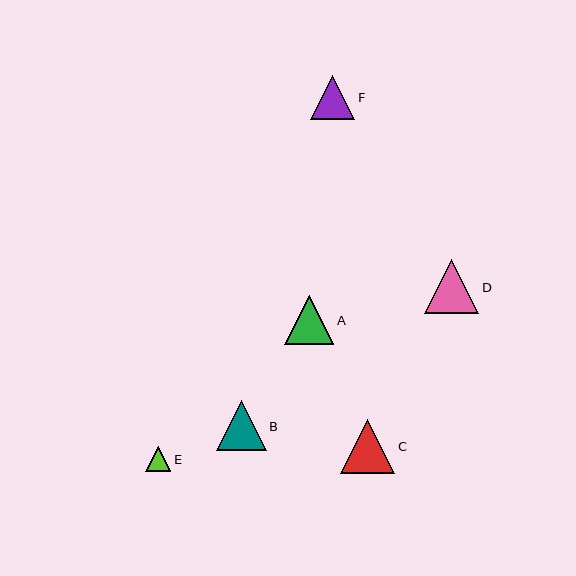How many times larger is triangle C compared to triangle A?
Triangle C is approximately 1.1 times the size of triangle A.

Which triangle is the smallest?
Triangle E is the smallest with a size of approximately 25 pixels.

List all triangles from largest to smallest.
From largest to smallest: C, D, B, A, F, E.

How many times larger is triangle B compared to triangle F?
Triangle B is approximately 1.1 times the size of triangle F.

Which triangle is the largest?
Triangle C is the largest with a size of approximately 54 pixels.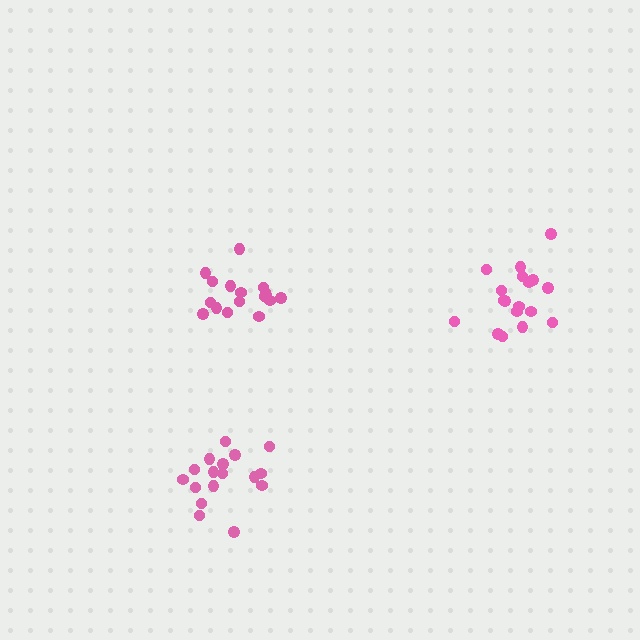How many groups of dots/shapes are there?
There are 3 groups.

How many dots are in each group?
Group 1: 18 dots, Group 2: 17 dots, Group 3: 17 dots (52 total).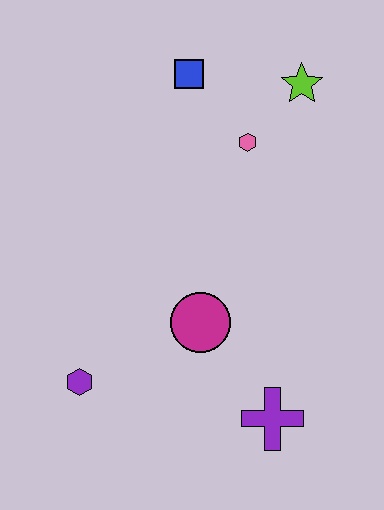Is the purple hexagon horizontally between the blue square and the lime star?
No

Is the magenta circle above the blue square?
No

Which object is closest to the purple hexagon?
The magenta circle is closest to the purple hexagon.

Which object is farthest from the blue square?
The purple cross is farthest from the blue square.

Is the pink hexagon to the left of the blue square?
No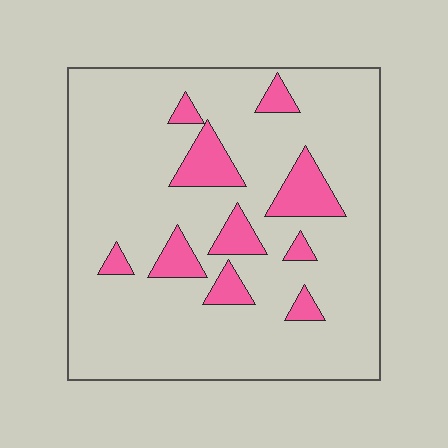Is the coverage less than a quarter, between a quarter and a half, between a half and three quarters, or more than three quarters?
Less than a quarter.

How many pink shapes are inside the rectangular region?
10.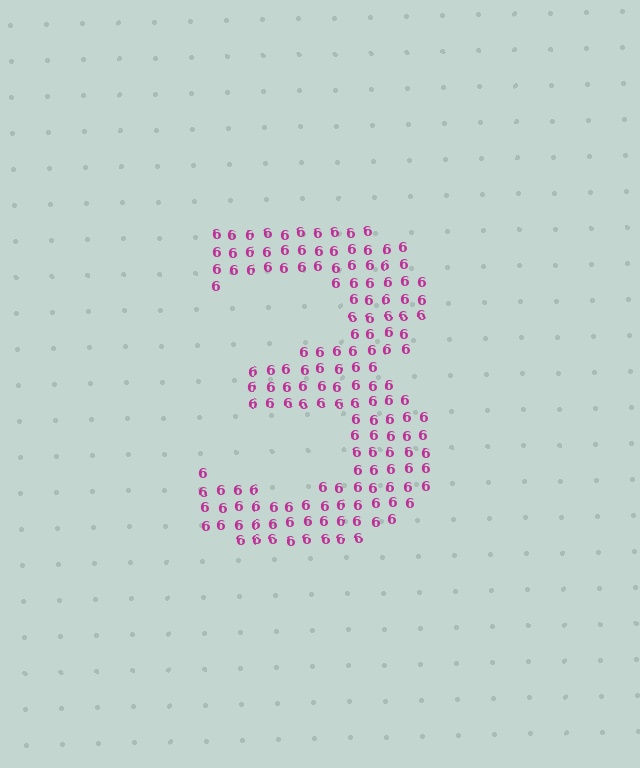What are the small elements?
The small elements are digit 6's.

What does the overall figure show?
The overall figure shows the digit 3.